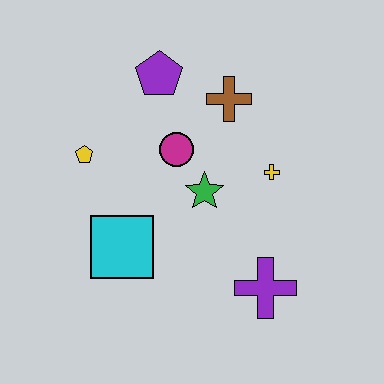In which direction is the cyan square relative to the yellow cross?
The cyan square is to the left of the yellow cross.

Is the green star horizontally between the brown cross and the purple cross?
No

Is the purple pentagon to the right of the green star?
No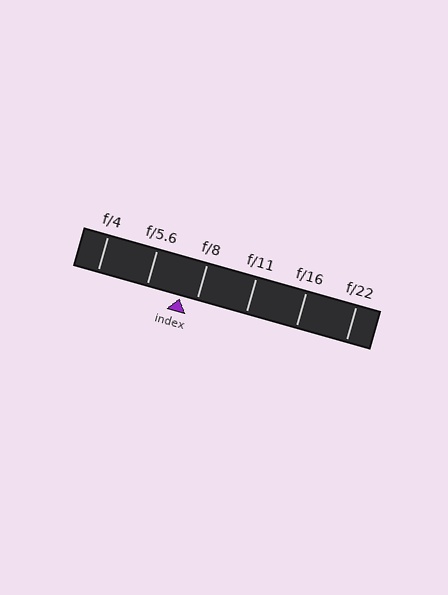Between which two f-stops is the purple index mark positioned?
The index mark is between f/5.6 and f/8.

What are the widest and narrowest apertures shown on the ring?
The widest aperture shown is f/4 and the narrowest is f/22.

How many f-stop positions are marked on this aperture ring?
There are 6 f-stop positions marked.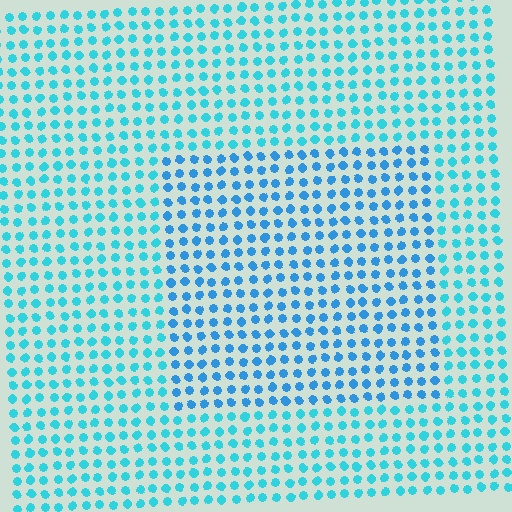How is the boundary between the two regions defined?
The boundary is defined purely by a slight shift in hue (about 22 degrees). Spacing, size, and orientation are identical on both sides.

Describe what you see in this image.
The image is filled with small cyan elements in a uniform arrangement. A rectangle-shaped region is visible where the elements are tinted to a slightly different hue, forming a subtle color boundary.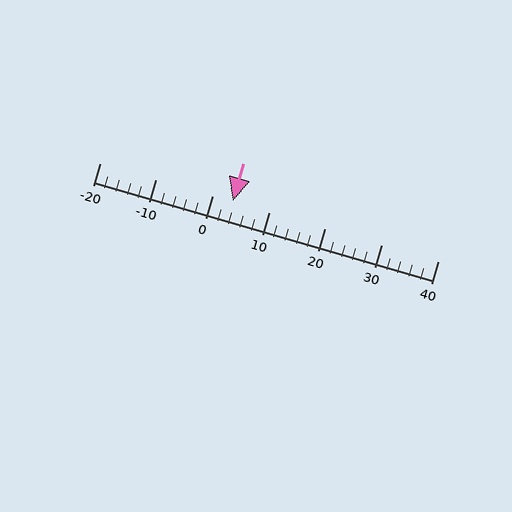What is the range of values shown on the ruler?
The ruler shows values from -20 to 40.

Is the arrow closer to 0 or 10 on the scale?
The arrow is closer to 0.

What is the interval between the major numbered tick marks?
The major tick marks are spaced 10 units apart.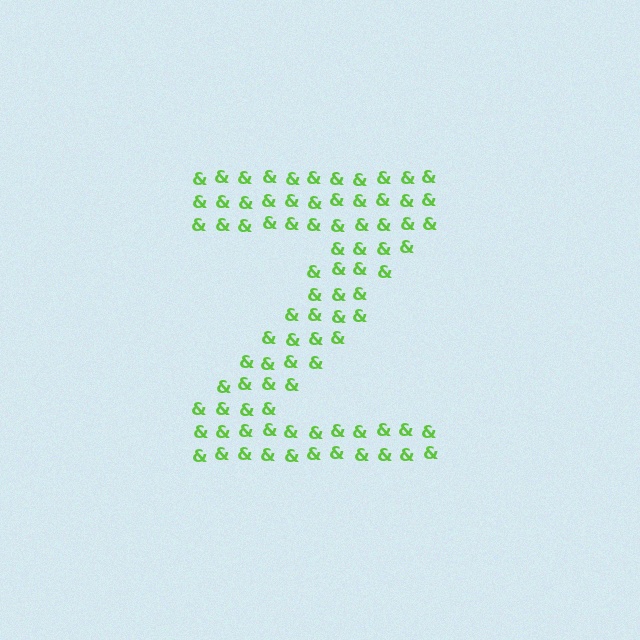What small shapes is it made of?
It is made of small ampersands.